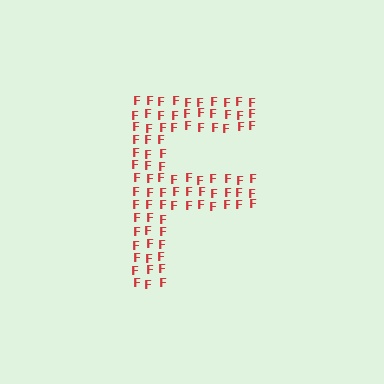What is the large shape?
The large shape is the letter F.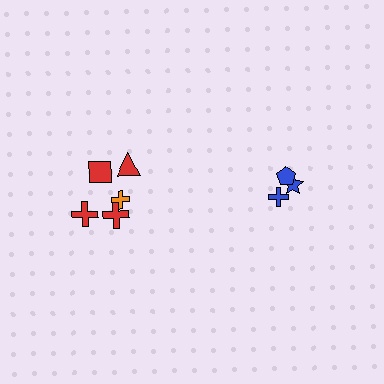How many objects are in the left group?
There are 5 objects.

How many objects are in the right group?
There are 3 objects.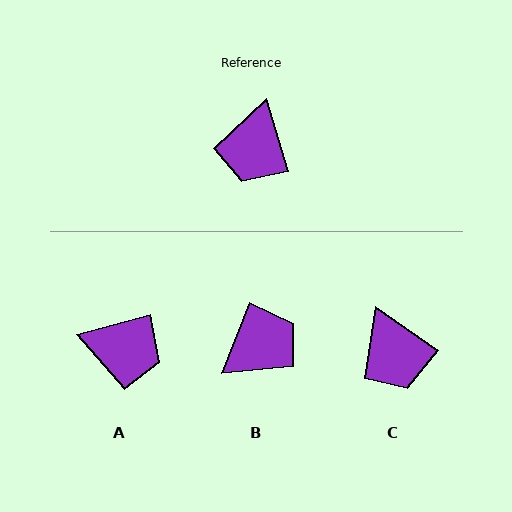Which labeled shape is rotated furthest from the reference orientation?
B, about 142 degrees away.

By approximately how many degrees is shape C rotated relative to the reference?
Approximately 38 degrees counter-clockwise.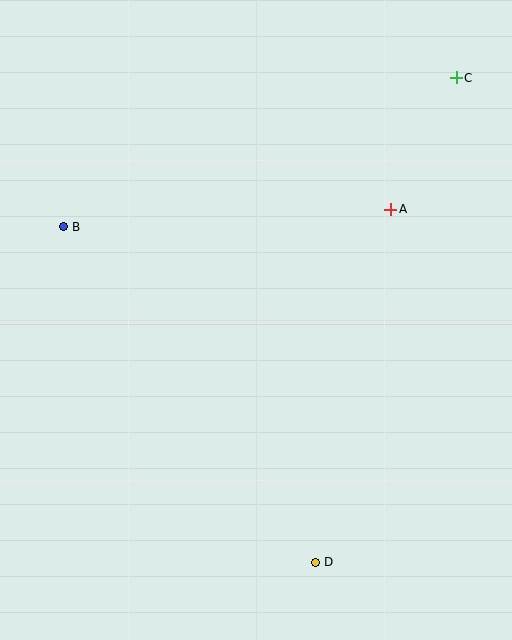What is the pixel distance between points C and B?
The distance between C and B is 420 pixels.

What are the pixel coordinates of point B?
Point B is at (64, 227).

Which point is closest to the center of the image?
Point A at (391, 209) is closest to the center.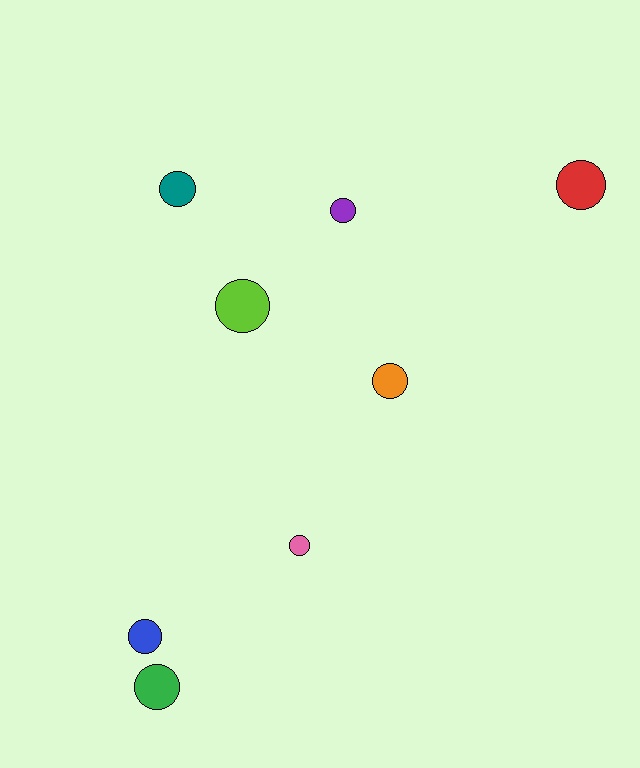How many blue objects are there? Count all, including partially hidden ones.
There is 1 blue object.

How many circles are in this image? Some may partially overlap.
There are 8 circles.